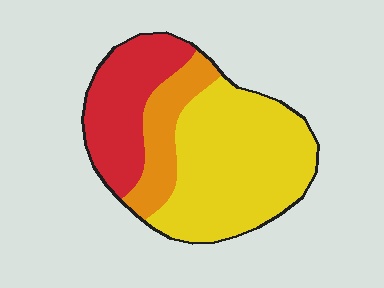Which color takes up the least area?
Orange, at roughly 15%.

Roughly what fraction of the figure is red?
Red takes up about one quarter (1/4) of the figure.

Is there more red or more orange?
Red.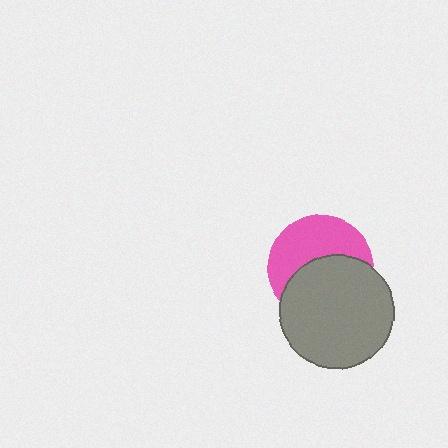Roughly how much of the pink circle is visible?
About half of it is visible (roughly 48%).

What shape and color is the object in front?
The object in front is a gray circle.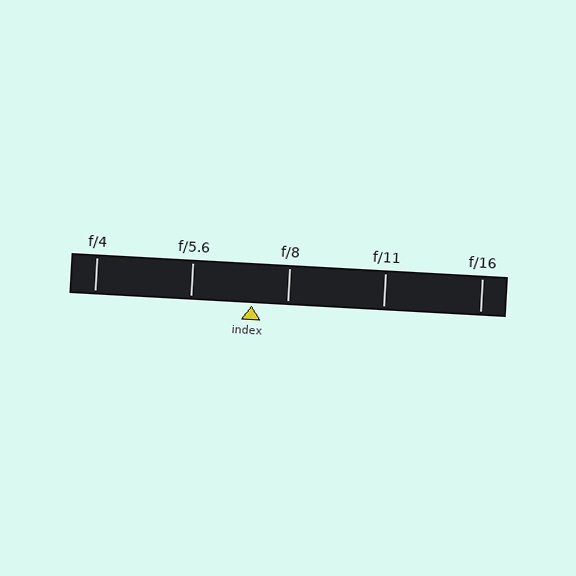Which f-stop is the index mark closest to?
The index mark is closest to f/8.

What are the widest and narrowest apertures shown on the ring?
The widest aperture shown is f/4 and the narrowest is f/16.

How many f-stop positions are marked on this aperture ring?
There are 5 f-stop positions marked.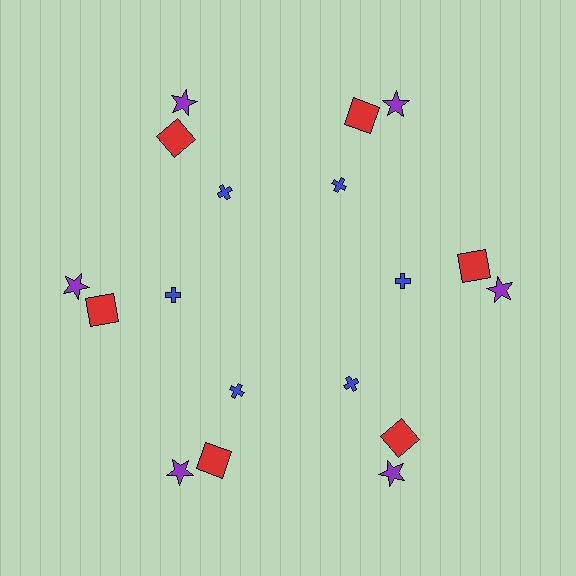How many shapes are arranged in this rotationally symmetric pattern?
There are 18 shapes, arranged in 6 groups of 3.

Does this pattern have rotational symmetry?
Yes, this pattern has 6-fold rotational symmetry. It looks the same after rotating 60 degrees around the center.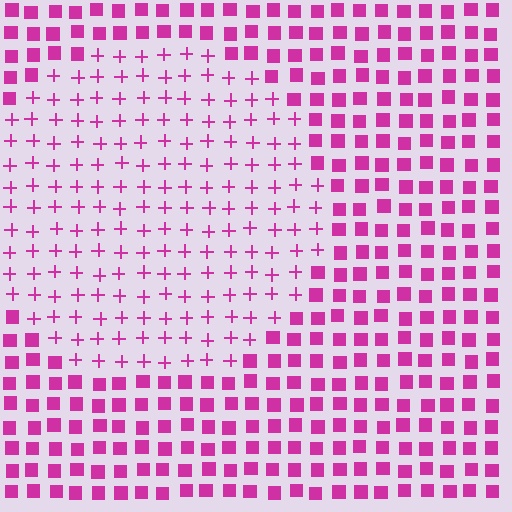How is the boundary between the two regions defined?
The boundary is defined by a change in element shape: plus signs inside vs. squares outside. All elements share the same color and spacing.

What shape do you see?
I see a circle.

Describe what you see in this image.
The image is filled with small magenta elements arranged in a uniform grid. A circle-shaped region contains plus signs, while the surrounding area contains squares. The boundary is defined purely by the change in element shape.